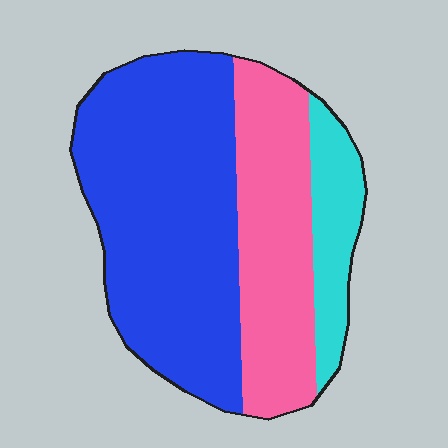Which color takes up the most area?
Blue, at roughly 55%.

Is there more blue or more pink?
Blue.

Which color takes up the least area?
Cyan, at roughly 15%.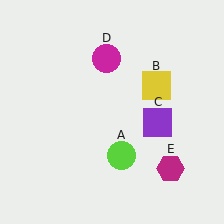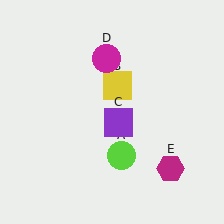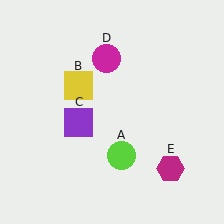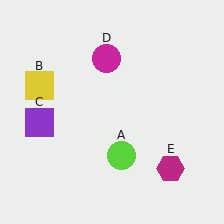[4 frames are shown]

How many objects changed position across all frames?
2 objects changed position: yellow square (object B), purple square (object C).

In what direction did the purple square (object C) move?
The purple square (object C) moved left.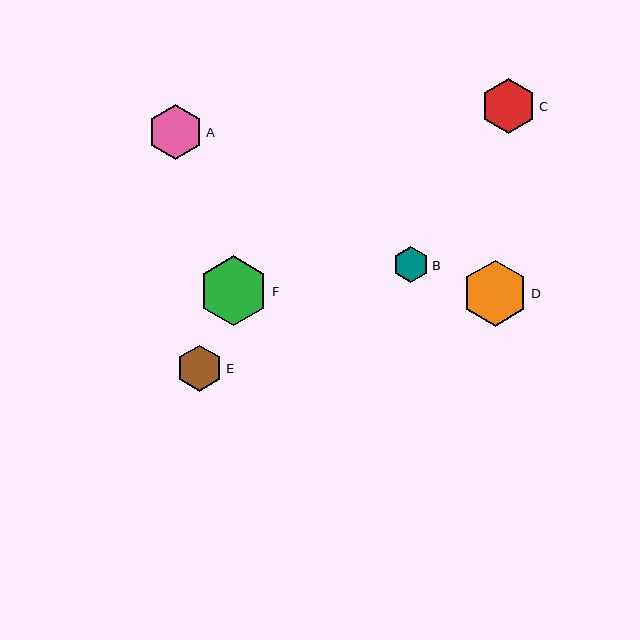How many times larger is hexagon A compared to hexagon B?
Hexagon A is approximately 1.5 times the size of hexagon B.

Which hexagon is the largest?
Hexagon F is the largest with a size of approximately 70 pixels.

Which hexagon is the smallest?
Hexagon B is the smallest with a size of approximately 36 pixels.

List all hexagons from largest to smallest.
From largest to smallest: F, D, A, C, E, B.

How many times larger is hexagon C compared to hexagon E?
Hexagon C is approximately 1.2 times the size of hexagon E.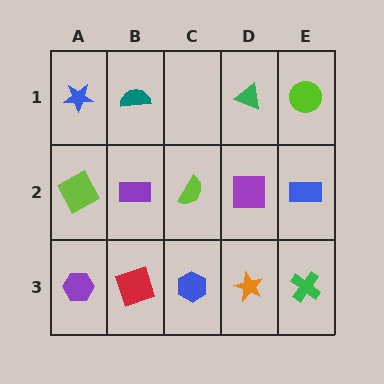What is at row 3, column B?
A red square.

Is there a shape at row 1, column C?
No, that cell is empty.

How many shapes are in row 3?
5 shapes.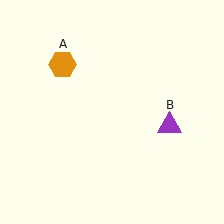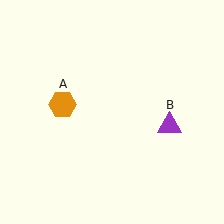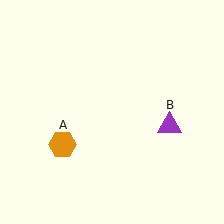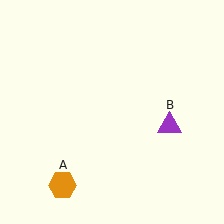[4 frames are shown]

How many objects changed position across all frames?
1 object changed position: orange hexagon (object A).